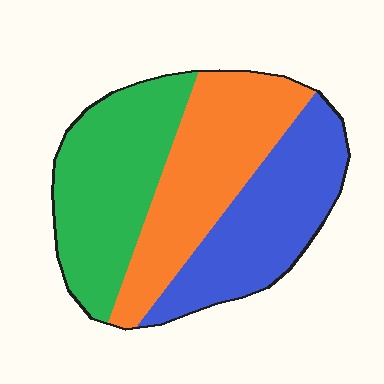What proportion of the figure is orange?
Orange covers about 35% of the figure.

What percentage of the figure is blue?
Blue covers 32% of the figure.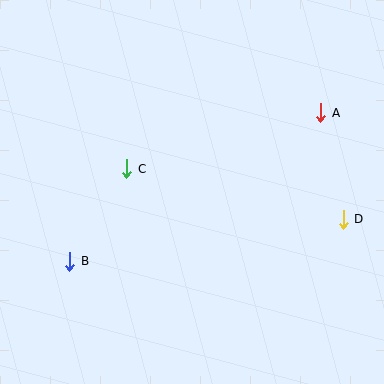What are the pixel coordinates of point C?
Point C is at (127, 169).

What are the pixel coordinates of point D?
Point D is at (343, 219).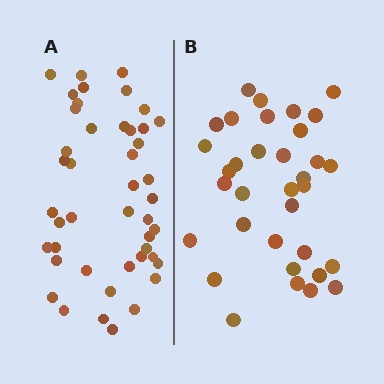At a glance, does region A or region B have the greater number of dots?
Region A (the left region) has more dots.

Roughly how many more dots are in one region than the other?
Region A has roughly 12 or so more dots than region B.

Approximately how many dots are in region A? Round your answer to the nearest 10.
About 40 dots. (The exact count is 45, which rounds to 40.)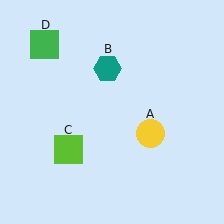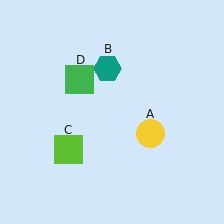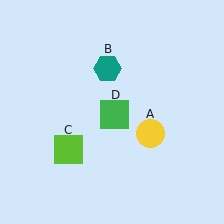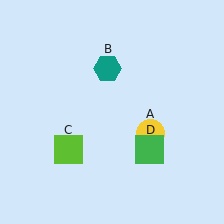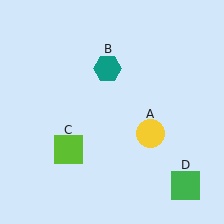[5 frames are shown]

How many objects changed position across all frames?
1 object changed position: green square (object D).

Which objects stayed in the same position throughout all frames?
Yellow circle (object A) and teal hexagon (object B) and lime square (object C) remained stationary.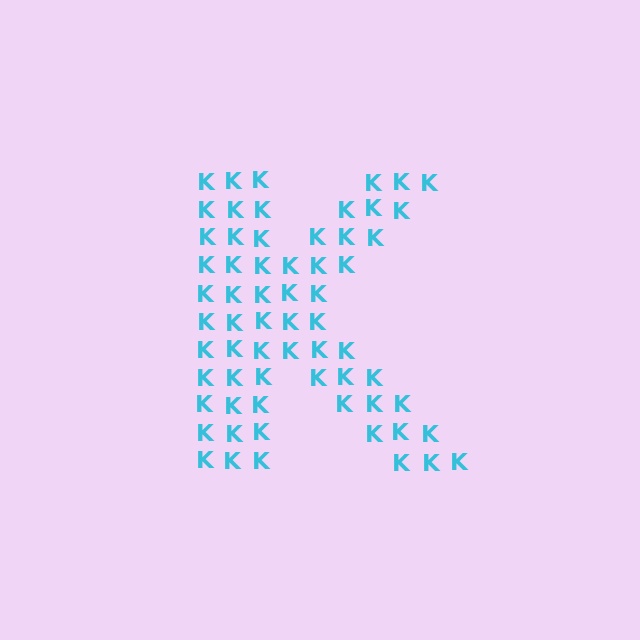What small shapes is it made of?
It is made of small letter K's.